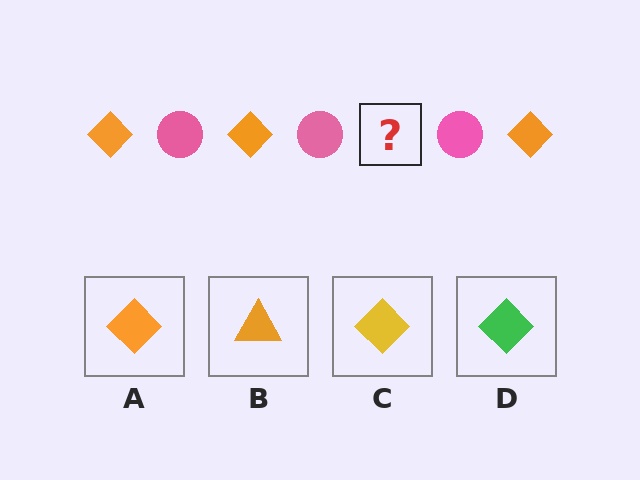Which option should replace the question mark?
Option A.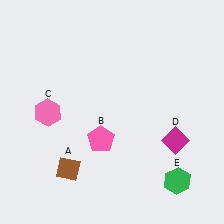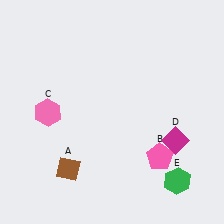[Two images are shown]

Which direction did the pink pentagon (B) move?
The pink pentagon (B) moved right.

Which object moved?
The pink pentagon (B) moved right.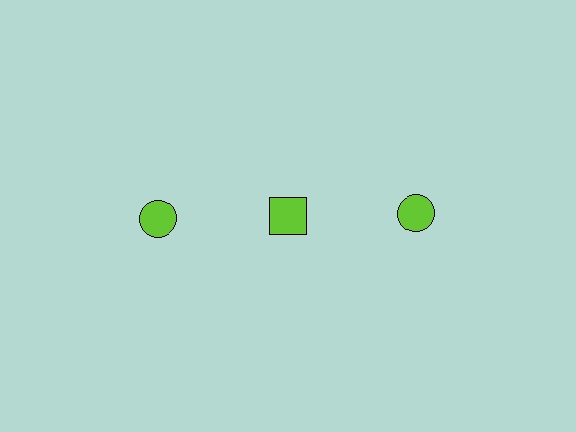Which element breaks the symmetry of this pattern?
The lime square in the top row, second from left column breaks the symmetry. All other shapes are lime circles.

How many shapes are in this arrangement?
There are 3 shapes arranged in a grid pattern.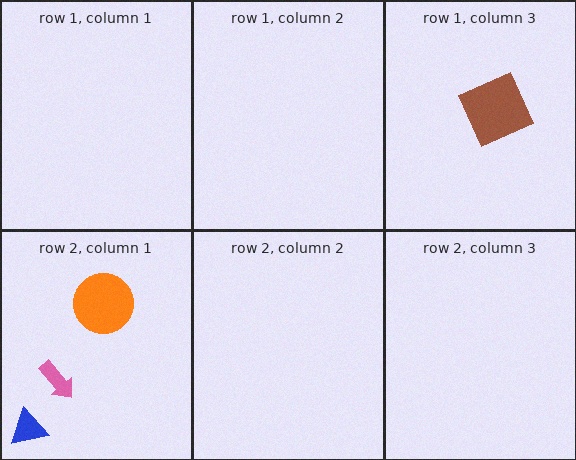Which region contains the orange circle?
The row 2, column 1 region.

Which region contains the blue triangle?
The row 2, column 1 region.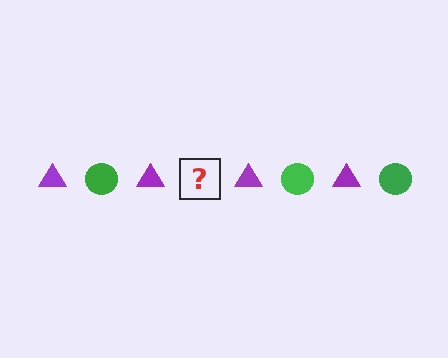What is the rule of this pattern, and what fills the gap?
The rule is that the pattern alternates between purple triangle and green circle. The gap should be filled with a green circle.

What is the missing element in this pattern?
The missing element is a green circle.